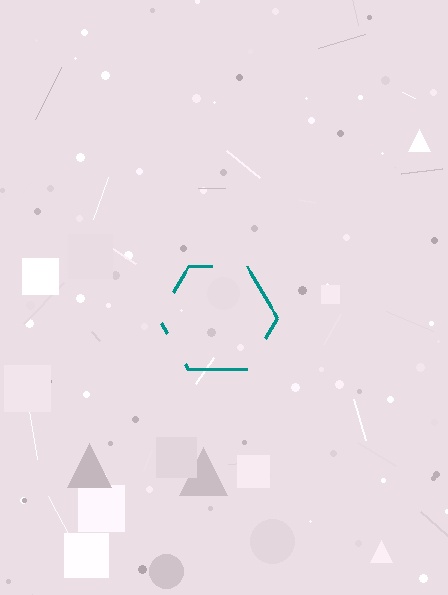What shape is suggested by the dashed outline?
The dashed outline suggests a hexagon.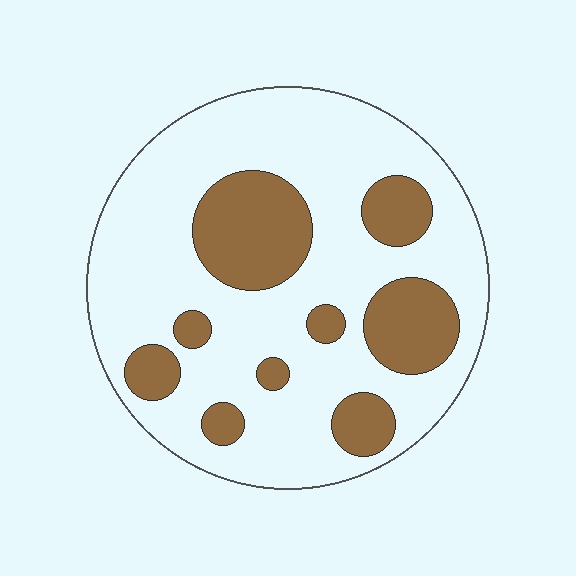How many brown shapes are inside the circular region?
9.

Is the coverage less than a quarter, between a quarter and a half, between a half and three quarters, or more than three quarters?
Between a quarter and a half.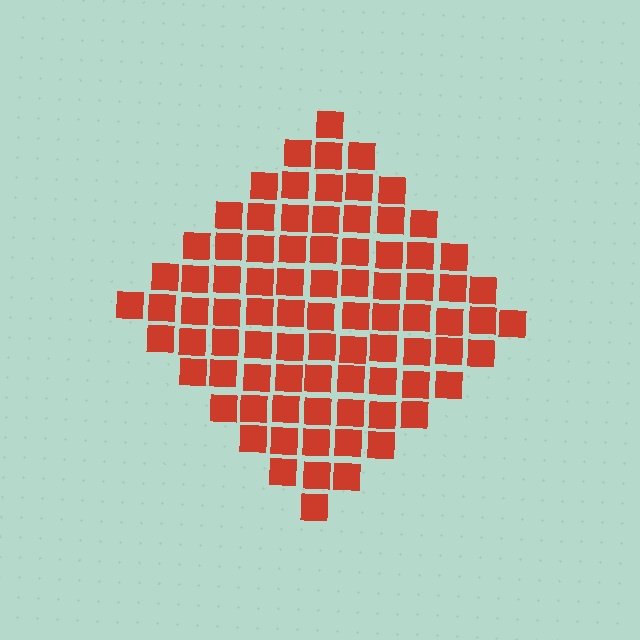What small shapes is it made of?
It is made of small squares.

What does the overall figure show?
The overall figure shows a diamond.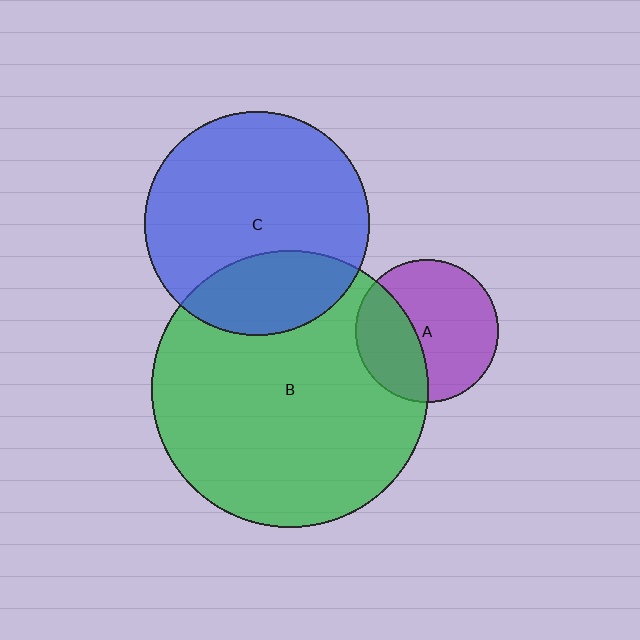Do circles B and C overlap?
Yes.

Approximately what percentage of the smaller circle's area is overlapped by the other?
Approximately 25%.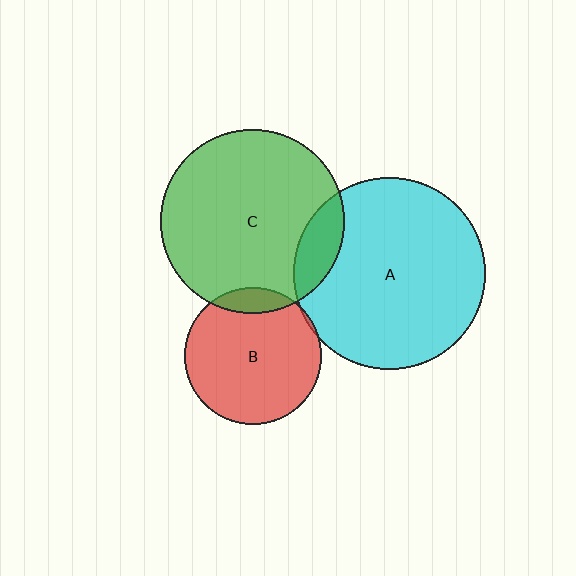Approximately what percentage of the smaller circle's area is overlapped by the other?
Approximately 10%.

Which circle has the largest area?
Circle A (cyan).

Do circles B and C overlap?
Yes.